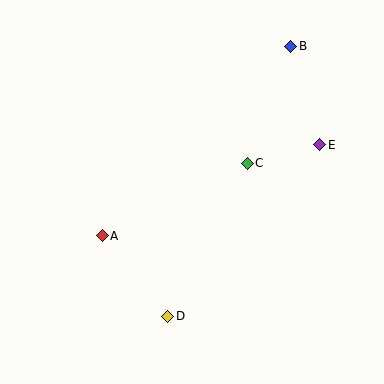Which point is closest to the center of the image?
Point C at (247, 163) is closest to the center.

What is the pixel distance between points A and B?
The distance between A and B is 267 pixels.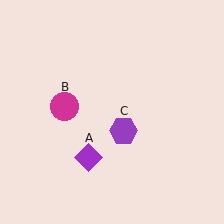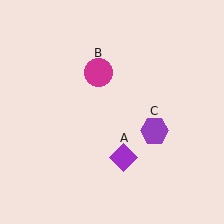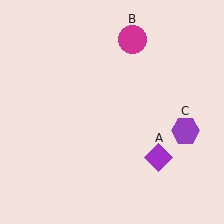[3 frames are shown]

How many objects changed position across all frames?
3 objects changed position: purple diamond (object A), magenta circle (object B), purple hexagon (object C).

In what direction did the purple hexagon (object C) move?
The purple hexagon (object C) moved right.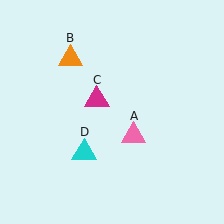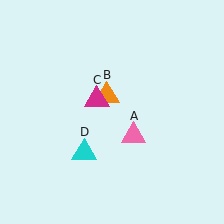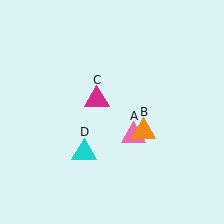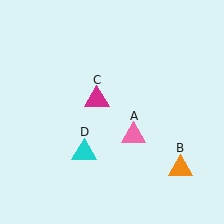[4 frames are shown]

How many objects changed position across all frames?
1 object changed position: orange triangle (object B).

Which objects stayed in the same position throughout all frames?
Pink triangle (object A) and magenta triangle (object C) and cyan triangle (object D) remained stationary.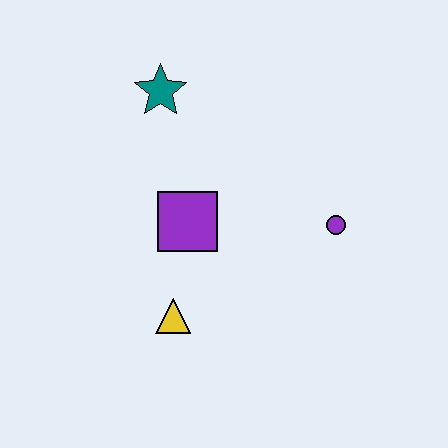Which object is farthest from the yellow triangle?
The teal star is farthest from the yellow triangle.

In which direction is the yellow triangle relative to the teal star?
The yellow triangle is below the teal star.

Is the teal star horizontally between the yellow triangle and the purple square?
No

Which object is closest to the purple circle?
The purple square is closest to the purple circle.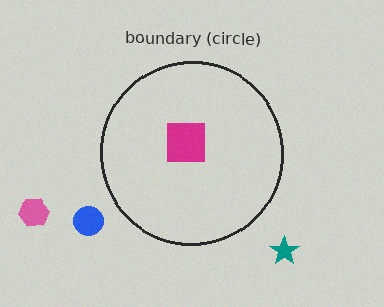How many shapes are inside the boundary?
1 inside, 3 outside.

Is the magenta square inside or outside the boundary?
Inside.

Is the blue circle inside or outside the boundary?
Outside.